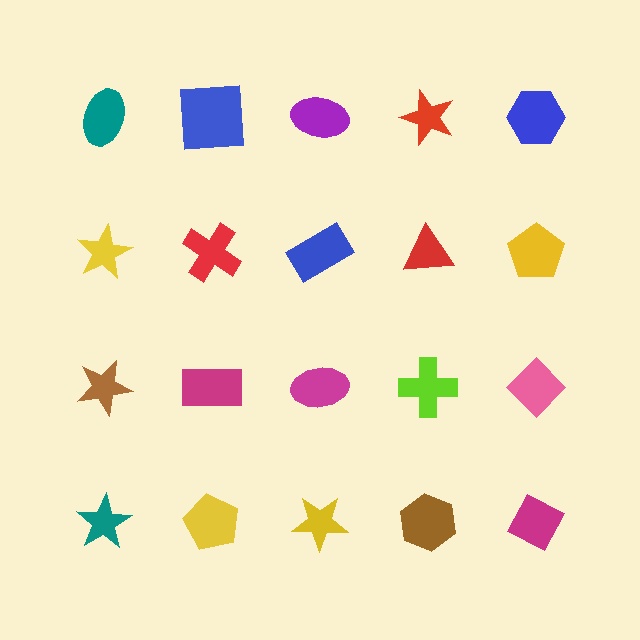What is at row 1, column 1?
A teal ellipse.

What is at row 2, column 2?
A red cross.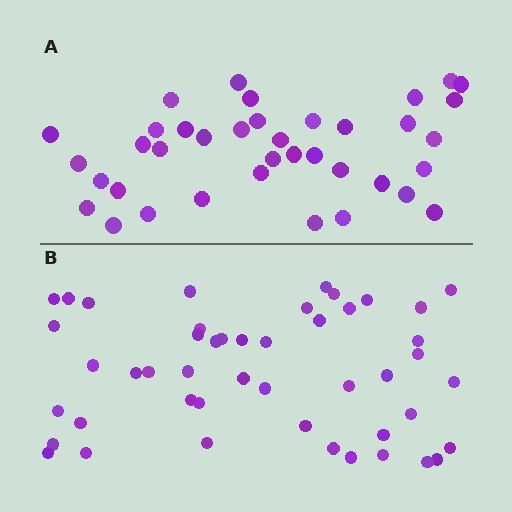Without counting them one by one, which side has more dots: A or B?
Region B (the bottom region) has more dots.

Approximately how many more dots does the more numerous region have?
Region B has roughly 8 or so more dots than region A.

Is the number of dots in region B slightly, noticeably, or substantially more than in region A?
Region B has only slightly more — the two regions are fairly close. The ratio is roughly 1.2 to 1.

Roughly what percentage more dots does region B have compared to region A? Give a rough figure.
About 25% more.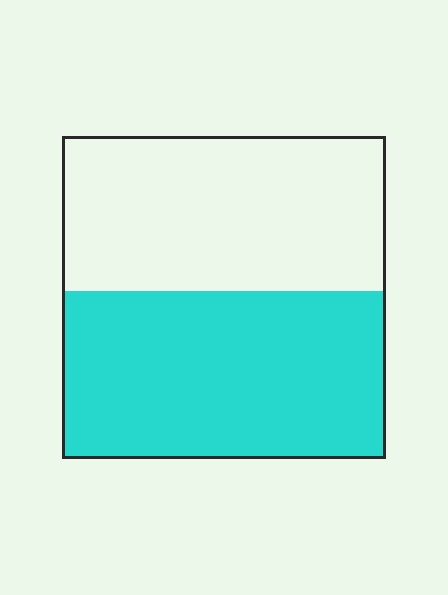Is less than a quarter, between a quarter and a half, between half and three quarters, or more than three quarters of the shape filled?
Between half and three quarters.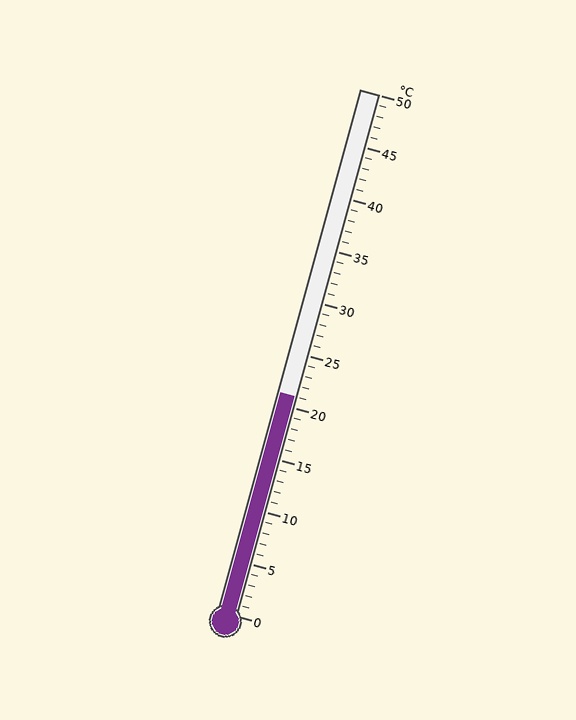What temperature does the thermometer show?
The thermometer shows approximately 21°C.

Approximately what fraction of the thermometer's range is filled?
The thermometer is filled to approximately 40% of its range.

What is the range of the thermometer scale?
The thermometer scale ranges from 0°C to 50°C.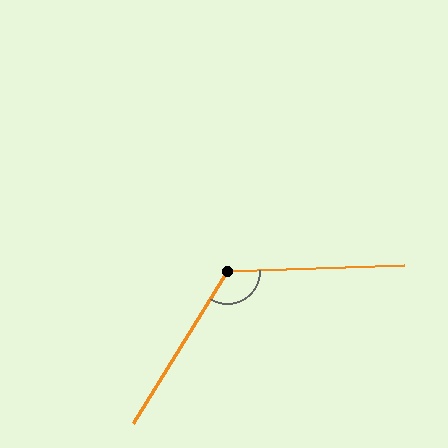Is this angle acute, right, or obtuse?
It is obtuse.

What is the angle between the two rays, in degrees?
Approximately 123 degrees.